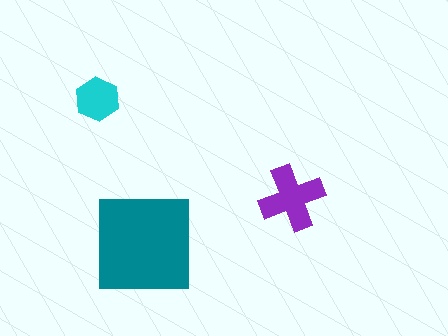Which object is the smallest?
The cyan hexagon.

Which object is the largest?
The teal square.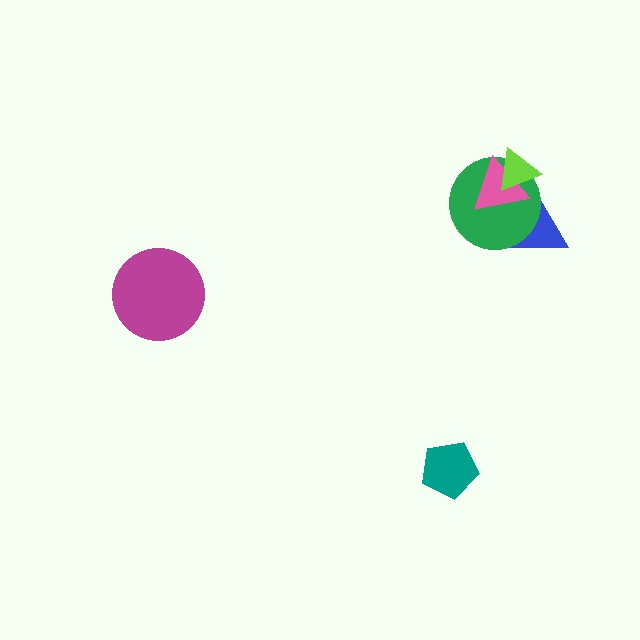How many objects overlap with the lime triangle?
2 objects overlap with the lime triangle.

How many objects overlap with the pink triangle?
3 objects overlap with the pink triangle.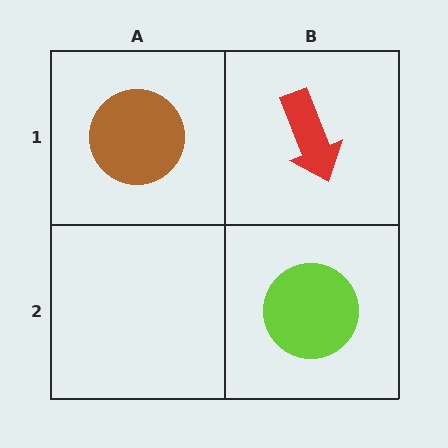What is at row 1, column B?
A red arrow.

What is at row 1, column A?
A brown circle.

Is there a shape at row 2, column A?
No, that cell is empty.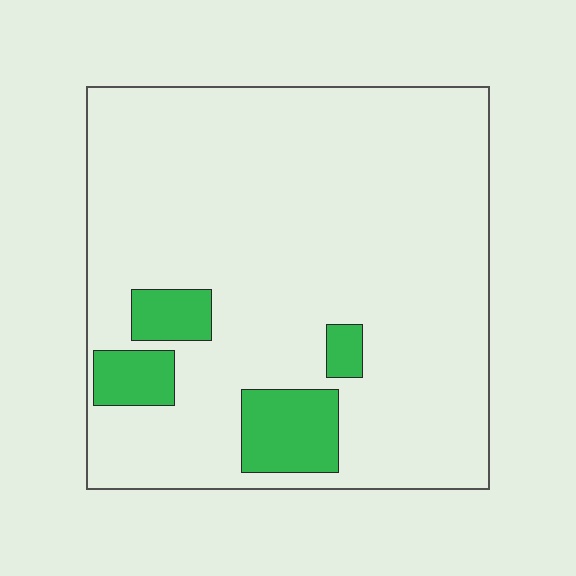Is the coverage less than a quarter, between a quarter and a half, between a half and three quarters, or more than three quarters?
Less than a quarter.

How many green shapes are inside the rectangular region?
4.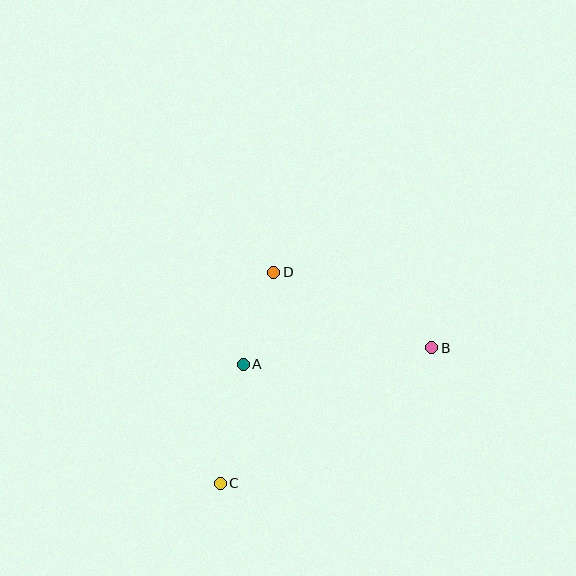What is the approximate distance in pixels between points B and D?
The distance between B and D is approximately 175 pixels.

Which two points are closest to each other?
Points A and D are closest to each other.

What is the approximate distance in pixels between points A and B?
The distance between A and B is approximately 189 pixels.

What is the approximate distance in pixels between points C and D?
The distance between C and D is approximately 217 pixels.